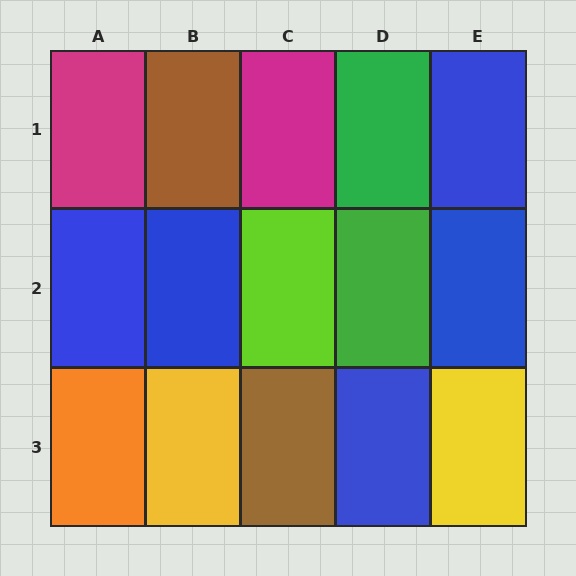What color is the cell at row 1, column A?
Magenta.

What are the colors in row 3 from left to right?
Orange, yellow, brown, blue, yellow.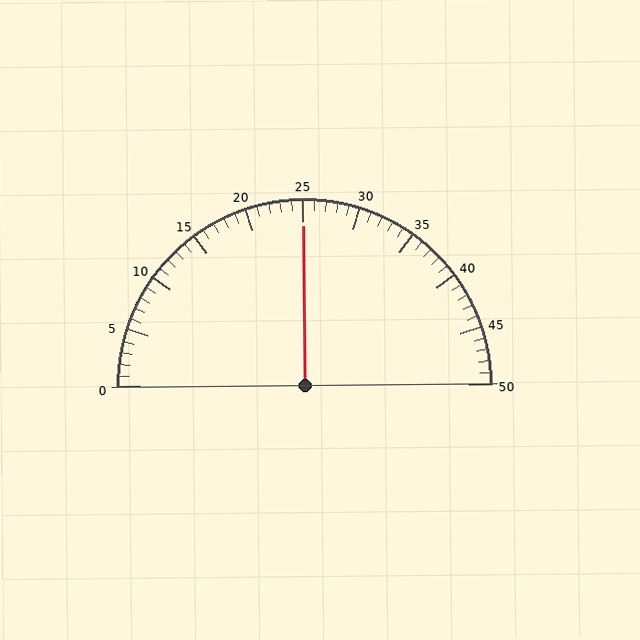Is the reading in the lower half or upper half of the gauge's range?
The reading is in the upper half of the range (0 to 50).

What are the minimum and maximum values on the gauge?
The gauge ranges from 0 to 50.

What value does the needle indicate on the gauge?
The needle indicates approximately 25.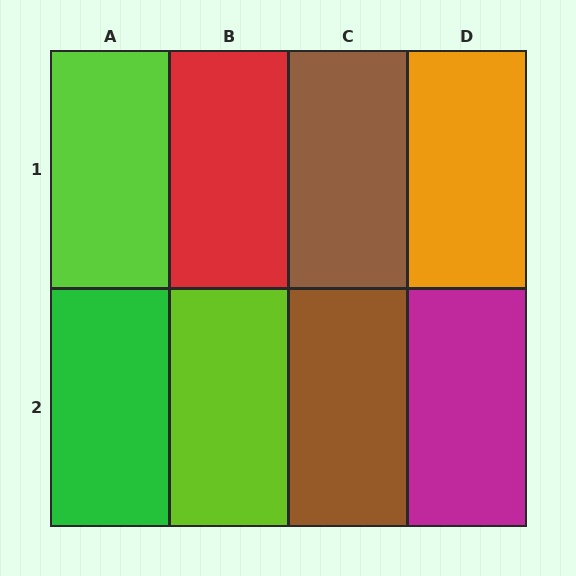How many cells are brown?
2 cells are brown.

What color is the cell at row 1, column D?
Orange.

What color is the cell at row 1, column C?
Brown.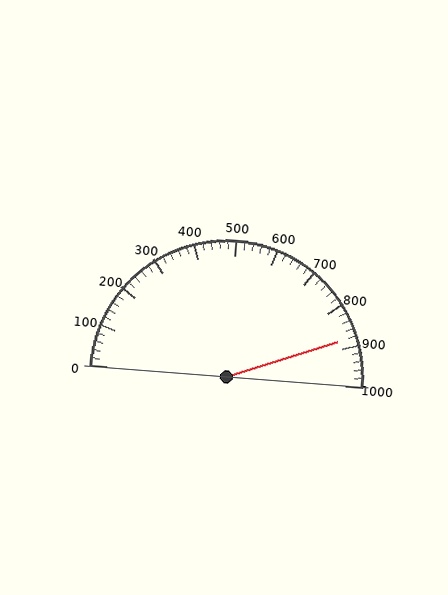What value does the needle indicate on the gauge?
The needle indicates approximately 880.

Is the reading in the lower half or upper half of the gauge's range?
The reading is in the upper half of the range (0 to 1000).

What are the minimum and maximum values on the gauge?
The gauge ranges from 0 to 1000.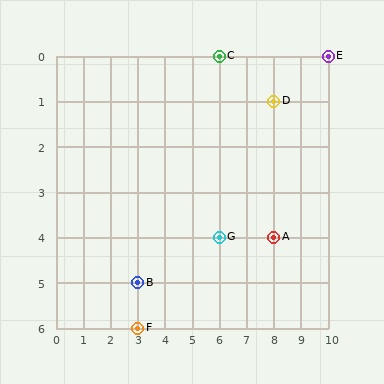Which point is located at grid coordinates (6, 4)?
Point G is at (6, 4).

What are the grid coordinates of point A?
Point A is at grid coordinates (8, 4).